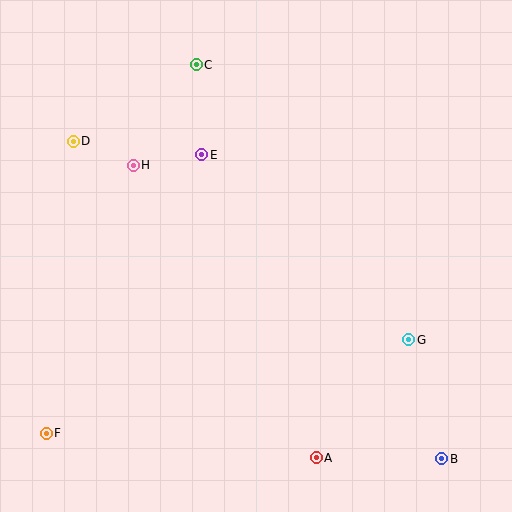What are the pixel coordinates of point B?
Point B is at (442, 459).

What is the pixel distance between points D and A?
The distance between D and A is 399 pixels.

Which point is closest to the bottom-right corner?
Point B is closest to the bottom-right corner.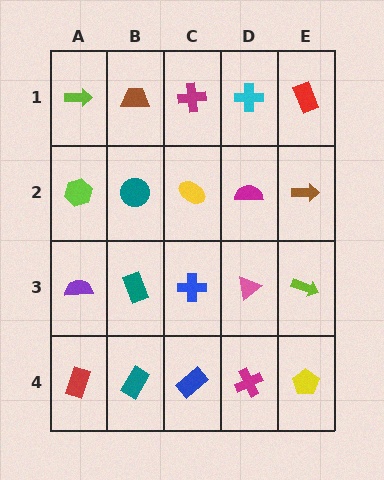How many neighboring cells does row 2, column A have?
3.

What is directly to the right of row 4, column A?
A teal rectangle.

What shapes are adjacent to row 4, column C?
A blue cross (row 3, column C), a teal rectangle (row 4, column B), a magenta cross (row 4, column D).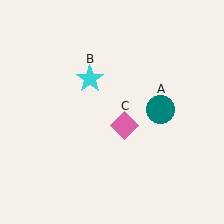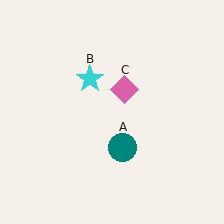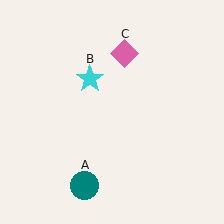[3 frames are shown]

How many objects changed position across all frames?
2 objects changed position: teal circle (object A), pink diamond (object C).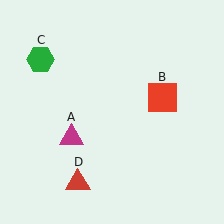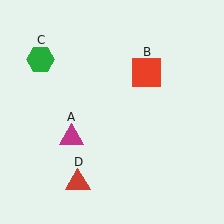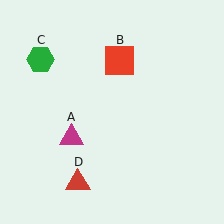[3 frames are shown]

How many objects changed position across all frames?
1 object changed position: red square (object B).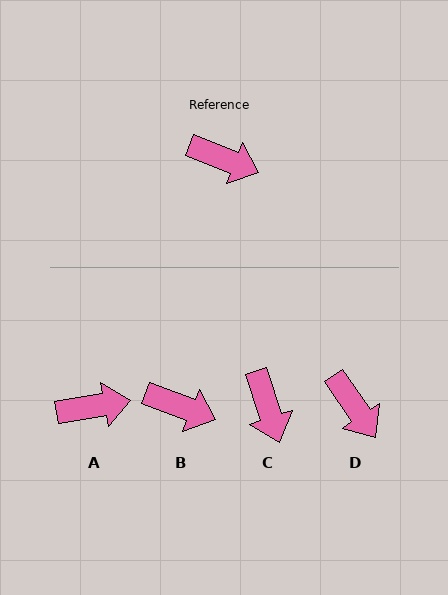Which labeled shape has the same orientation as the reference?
B.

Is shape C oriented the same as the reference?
No, it is off by about 51 degrees.